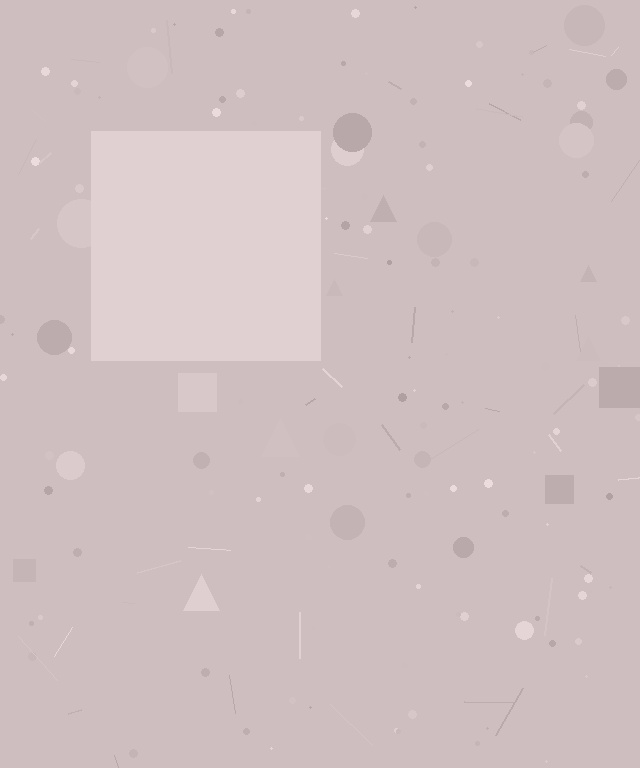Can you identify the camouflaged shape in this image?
The camouflaged shape is a square.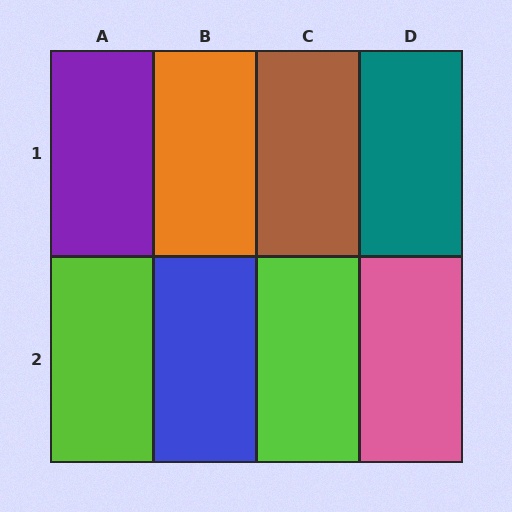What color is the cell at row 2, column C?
Lime.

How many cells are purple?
1 cell is purple.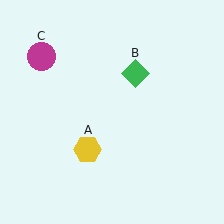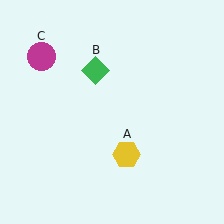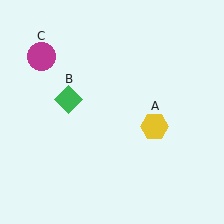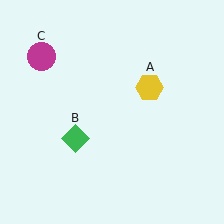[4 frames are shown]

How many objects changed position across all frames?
2 objects changed position: yellow hexagon (object A), green diamond (object B).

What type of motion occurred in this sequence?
The yellow hexagon (object A), green diamond (object B) rotated counterclockwise around the center of the scene.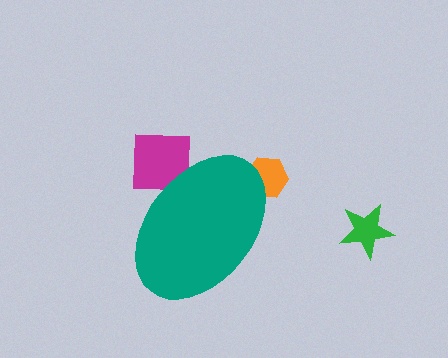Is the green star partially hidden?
No, the green star is fully visible.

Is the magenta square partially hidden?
Yes, the magenta square is partially hidden behind the teal ellipse.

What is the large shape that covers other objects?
A teal ellipse.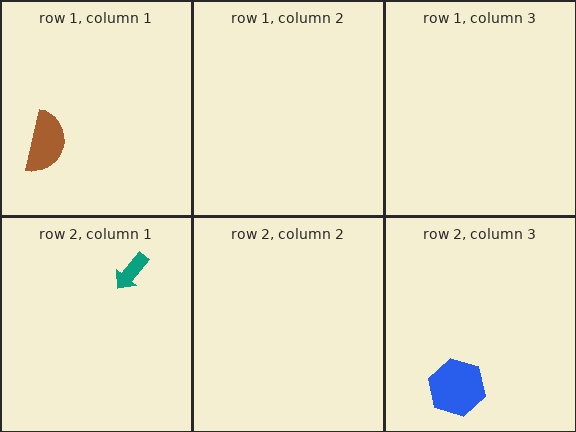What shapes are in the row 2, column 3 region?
The blue hexagon.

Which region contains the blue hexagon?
The row 2, column 3 region.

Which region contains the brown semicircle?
The row 1, column 1 region.